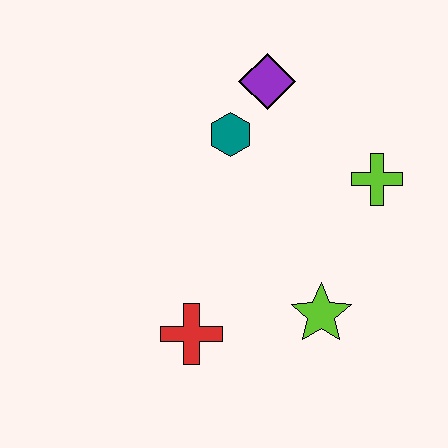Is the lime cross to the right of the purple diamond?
Yes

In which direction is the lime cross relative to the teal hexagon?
The lime cross is to the right of the teal hexagon.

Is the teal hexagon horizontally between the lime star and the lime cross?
No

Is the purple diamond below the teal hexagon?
No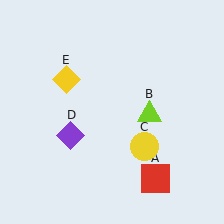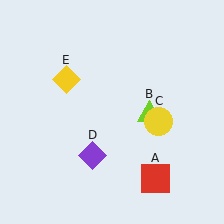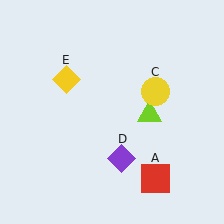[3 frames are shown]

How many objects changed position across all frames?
2 objects changed position: yellow circle (object C), purple diamond (object D).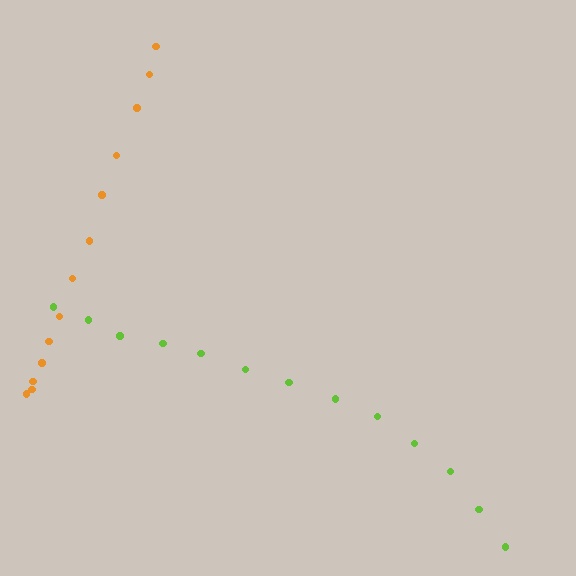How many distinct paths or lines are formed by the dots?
There are 2 distinct paths.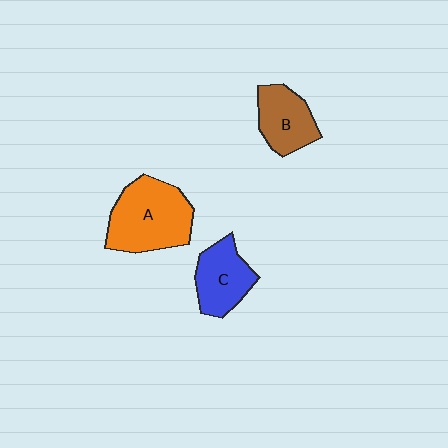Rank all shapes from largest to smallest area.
From largest to smallest: A (orange), C (blue), B (brown).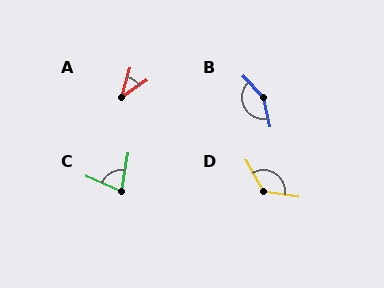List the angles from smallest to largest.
A (40°), C (77°), D (128°), B (149°).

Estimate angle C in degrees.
Approximately 77 degrees.